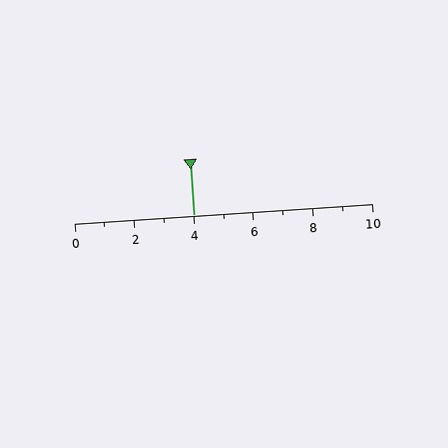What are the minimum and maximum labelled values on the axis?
The axis runs from 0 to 10.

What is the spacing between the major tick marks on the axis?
The major ticks are spaced 2 apart.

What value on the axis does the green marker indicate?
The marker indicates approximately 4.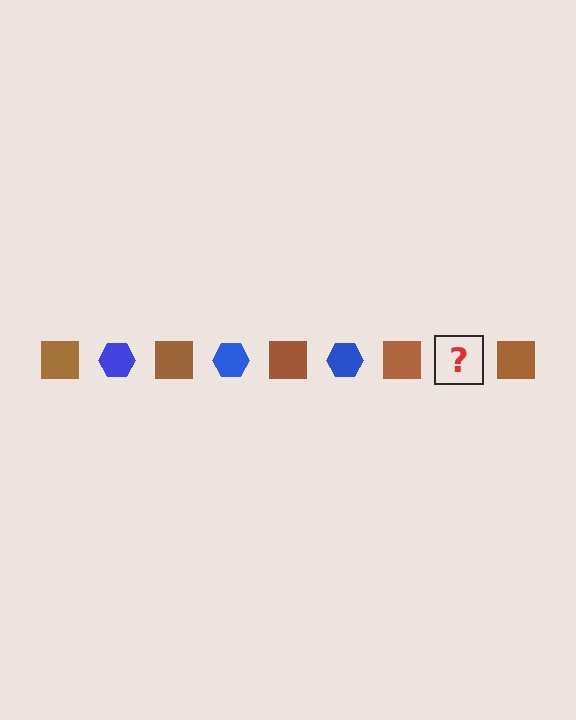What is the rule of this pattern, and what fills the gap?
The rule is that the pattern alternates between brown square and blue hexagon. The gap should be filled with a blue hexagon.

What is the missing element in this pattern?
The missing element is a blue hexagon.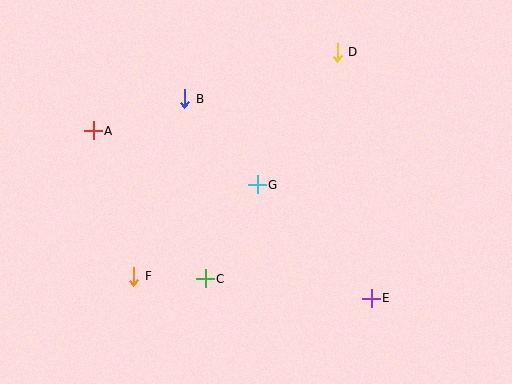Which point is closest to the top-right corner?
Point D is closest to the top-right corner.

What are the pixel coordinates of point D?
Point D is at (337, 52).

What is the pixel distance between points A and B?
The distance between A and B is 97 pixels.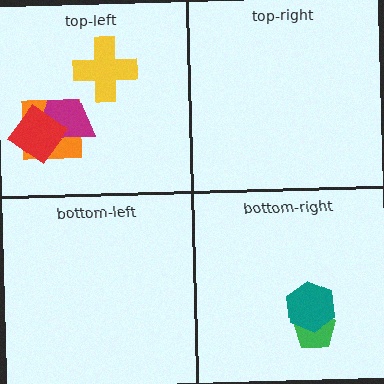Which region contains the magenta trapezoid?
The top-left region.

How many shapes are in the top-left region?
4.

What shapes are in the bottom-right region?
The green pentagon, the teal hexagon.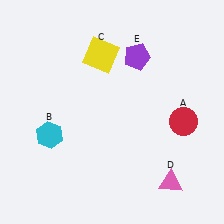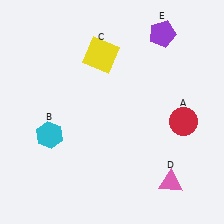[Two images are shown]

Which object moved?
The purple pentagon (E) moved right.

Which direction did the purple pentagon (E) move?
The purple pentagon (E) moved right.